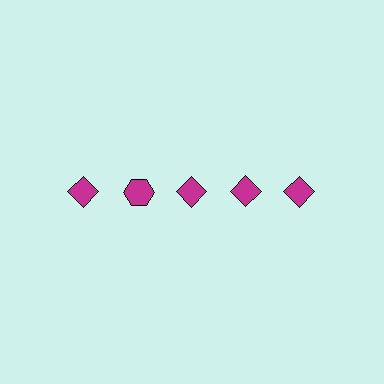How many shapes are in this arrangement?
There are 5 shapes arranged in a grid pattern.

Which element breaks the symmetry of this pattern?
The magenta hexagon in the top row, second from left column breaks the symmetry. All other shapes are magenta diamonds.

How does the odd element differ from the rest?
It has a different shape: hexagon instead of diamond.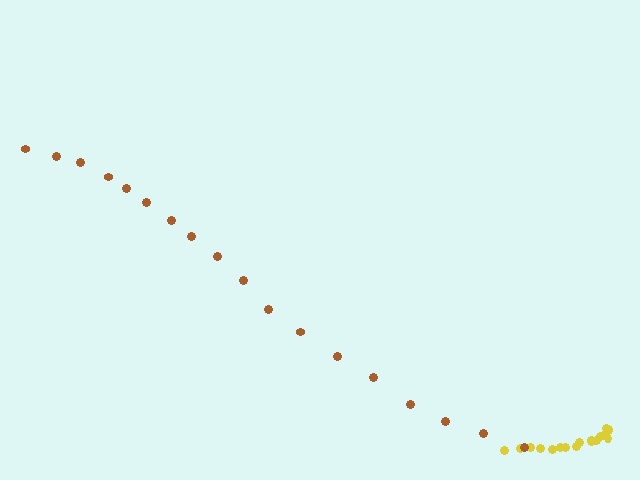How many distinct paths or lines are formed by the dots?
There are 2 distinct paths.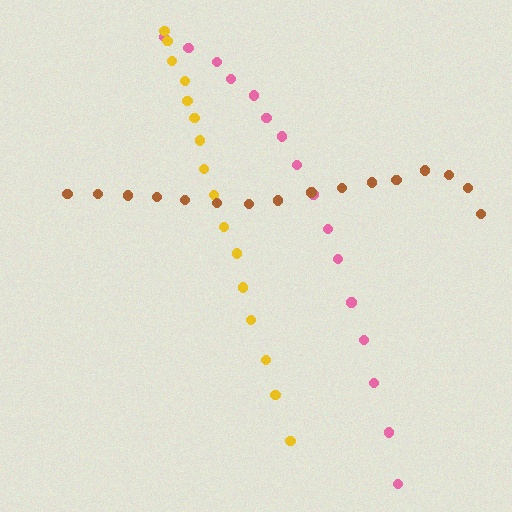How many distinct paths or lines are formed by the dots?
There are 3 distinct paths.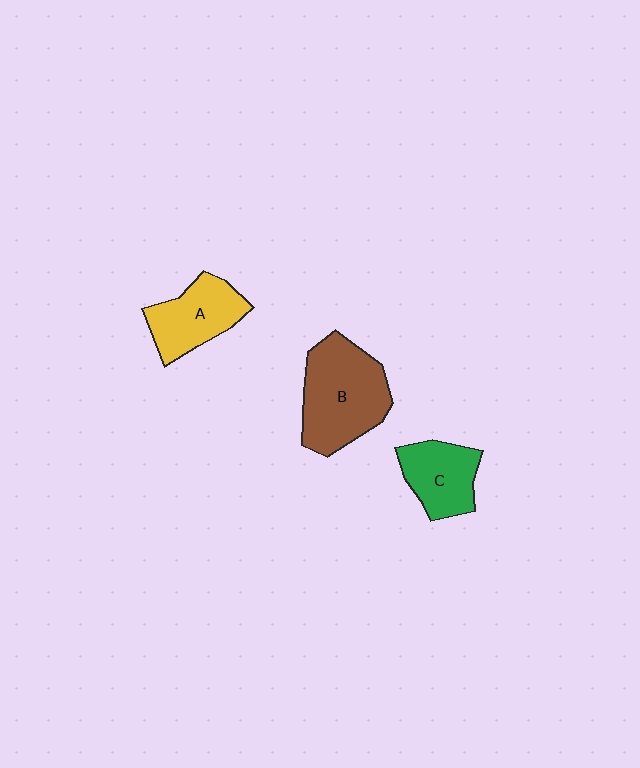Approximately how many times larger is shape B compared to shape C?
Approximately 1.6 times.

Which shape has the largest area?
Shape B (brown).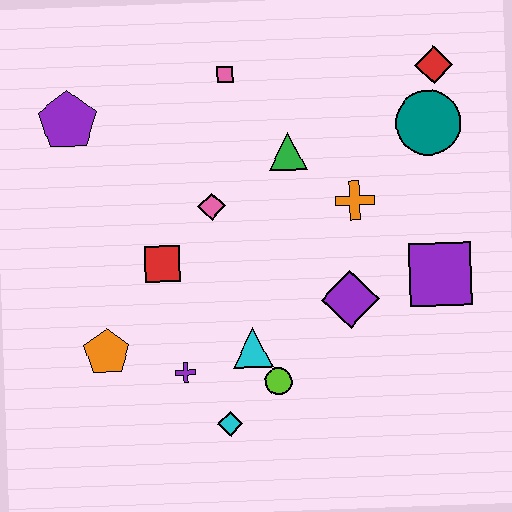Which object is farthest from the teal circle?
The orange pentagon is farthest from the teal circle.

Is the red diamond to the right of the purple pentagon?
Yes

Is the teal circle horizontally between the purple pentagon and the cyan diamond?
No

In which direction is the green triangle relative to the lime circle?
The green triangle is above the lime circle.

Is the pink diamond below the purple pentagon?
Yes